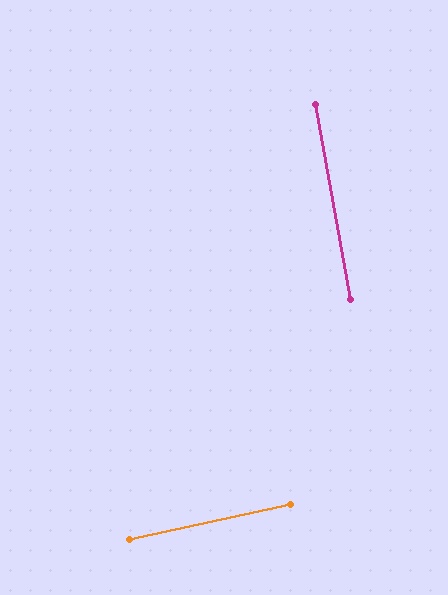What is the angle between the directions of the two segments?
Approximately 88 degrees.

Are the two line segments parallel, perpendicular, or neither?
Perpendicular — they meet at approximately 88°.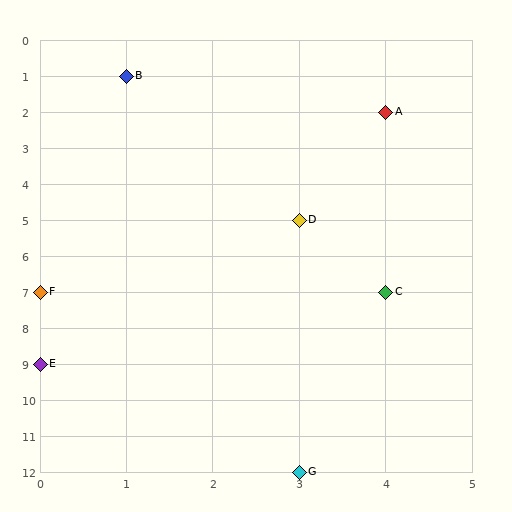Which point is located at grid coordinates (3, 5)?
Point D is at (3, 5).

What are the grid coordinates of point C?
Point C is at grid coordinates (4, 7).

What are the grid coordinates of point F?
Point F is at grid coordinates (0, 7).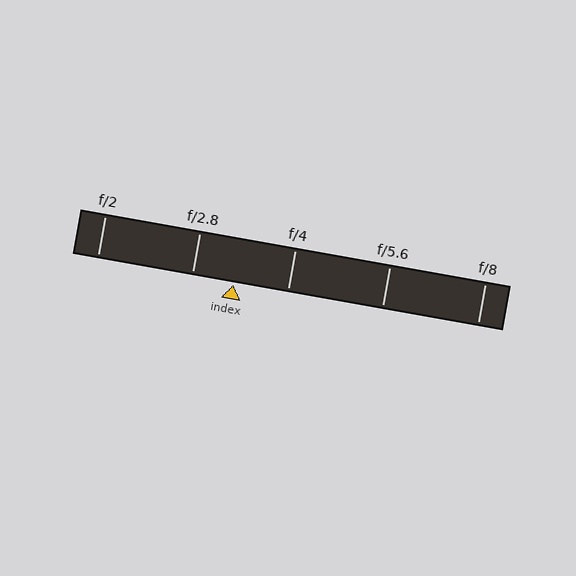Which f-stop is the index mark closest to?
The index mark is closest to f/2.8.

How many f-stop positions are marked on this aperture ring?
There are 5 f-stop positions marked.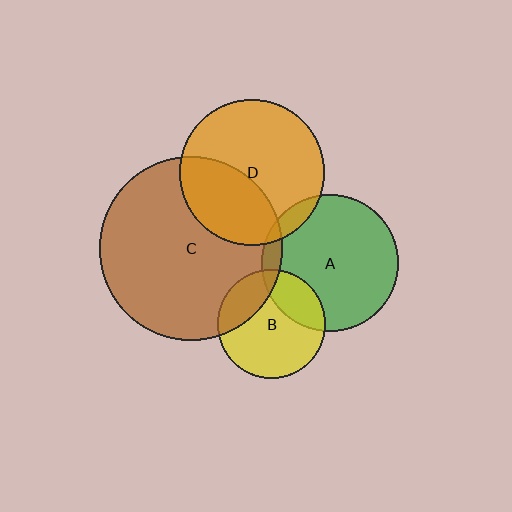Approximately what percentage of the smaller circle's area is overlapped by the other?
Approximately 5%.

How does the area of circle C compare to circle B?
Approximately 2.9 times.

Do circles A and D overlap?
Yes.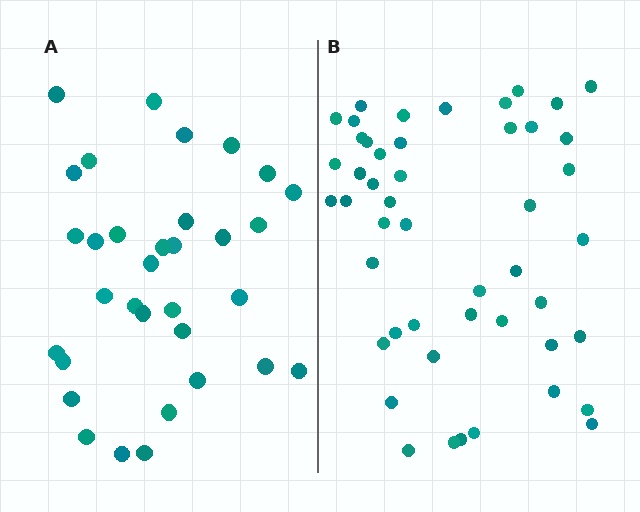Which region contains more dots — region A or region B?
Region B (the right region) has more dots.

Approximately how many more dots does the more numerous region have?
Region B has approximately 15 more dots than region A.